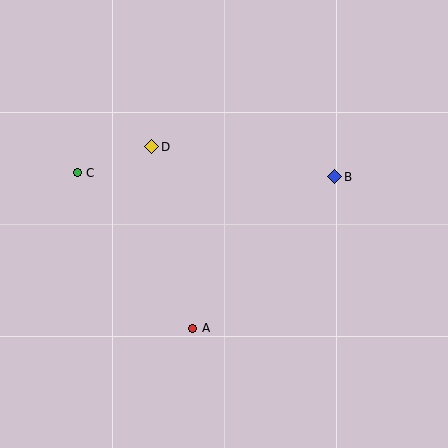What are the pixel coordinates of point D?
Point D is at (152, 147).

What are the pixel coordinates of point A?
Point A is at (193, 328).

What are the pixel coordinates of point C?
Point C is at (77, 173).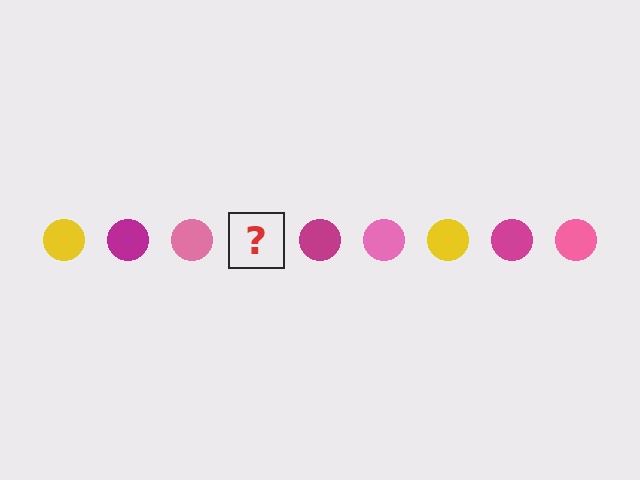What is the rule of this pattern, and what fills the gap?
The rule is that the pattern cycles through yellow, magenta, pink circles. The gap should be filled with a yellow circle.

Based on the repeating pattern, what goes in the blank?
The blank should be a yellow circle.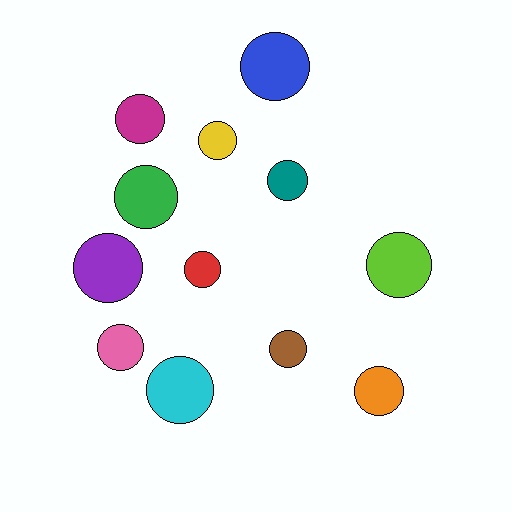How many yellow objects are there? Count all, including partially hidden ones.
There is 1 yellow object.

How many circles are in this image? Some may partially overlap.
There are 12 circles.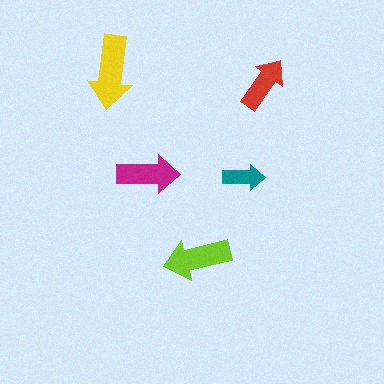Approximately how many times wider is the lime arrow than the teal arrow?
About 1.5 times wider.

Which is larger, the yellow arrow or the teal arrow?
The yellow one.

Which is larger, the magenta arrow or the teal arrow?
The magenta one.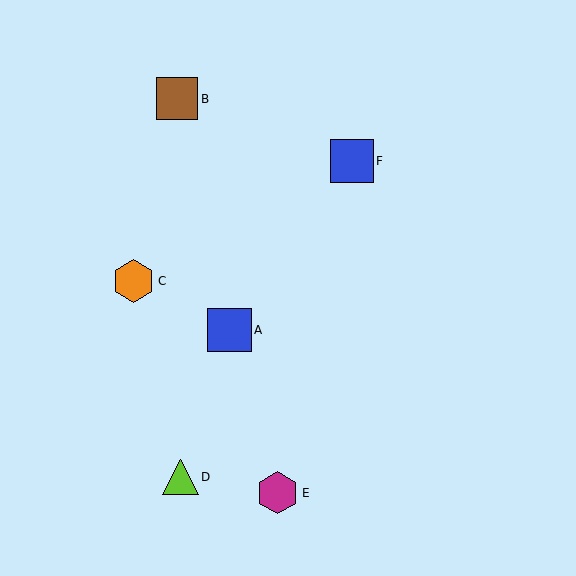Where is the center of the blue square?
The center of the blue square is at (352, 161).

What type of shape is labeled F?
Shape F is a blue square.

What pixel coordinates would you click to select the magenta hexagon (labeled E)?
Click at (278, 493) to select the magenta hexagon E.